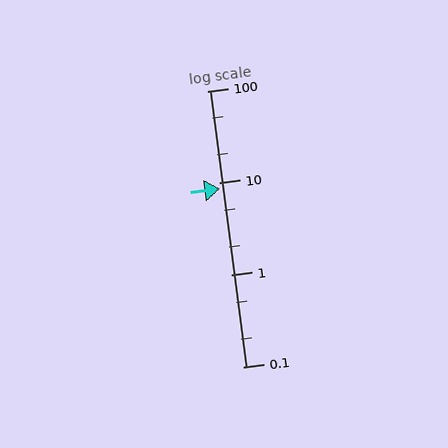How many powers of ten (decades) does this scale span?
The scale spans 3 decades, from 0.1 to 100.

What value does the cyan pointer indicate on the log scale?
The pointer indicates approximately 8.6.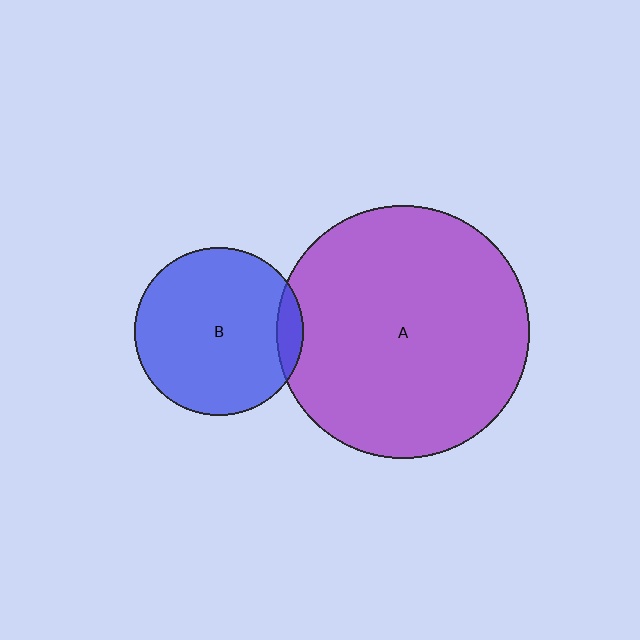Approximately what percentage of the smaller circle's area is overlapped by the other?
Approximately 10%.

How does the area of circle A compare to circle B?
Approximately 2.3 times.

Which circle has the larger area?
Circle A (purple).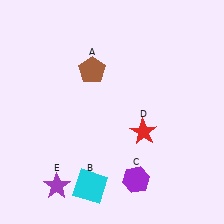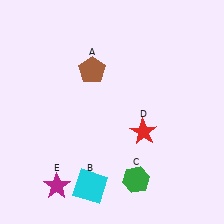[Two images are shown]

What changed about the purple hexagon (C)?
In Image 1, C is purple. In Image 2, it changed to green.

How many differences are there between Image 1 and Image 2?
There are 2 differences between the two images.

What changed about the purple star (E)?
In Image 1, E is purple. In Image 2, it changed to magenta.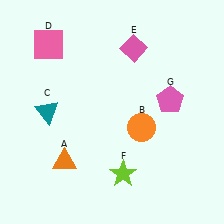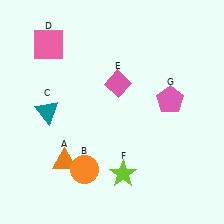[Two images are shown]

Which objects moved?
The objects that moved are: the orange circle (B), the pink diamond (E).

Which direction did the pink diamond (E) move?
The pink diamond (E) moved down.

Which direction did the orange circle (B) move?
The orange circle (B) moved left.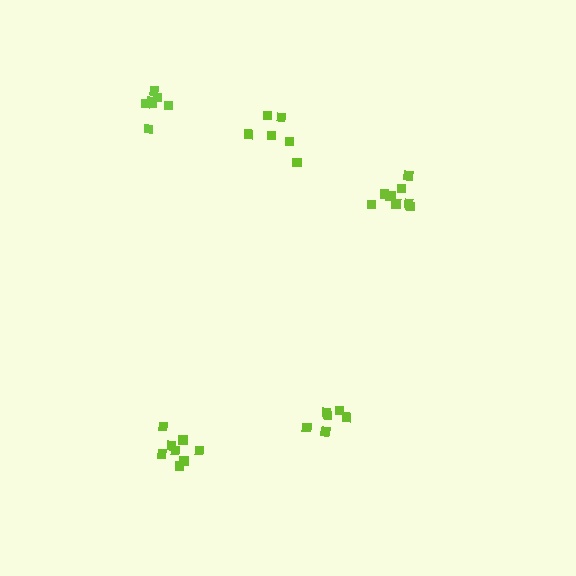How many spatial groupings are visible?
There are 5 spatial groupings.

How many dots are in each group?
Group 1: 7 dots, Group 2: 6 dots, Group 3: 8 dots, Group 4: 8 dots, Group 5: 7 dots (36 total).